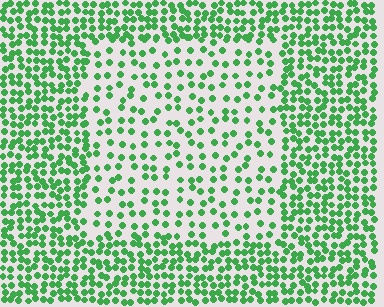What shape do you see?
I see a rectangle.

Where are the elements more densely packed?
The elements are more densely packed outside the rectangle boundary.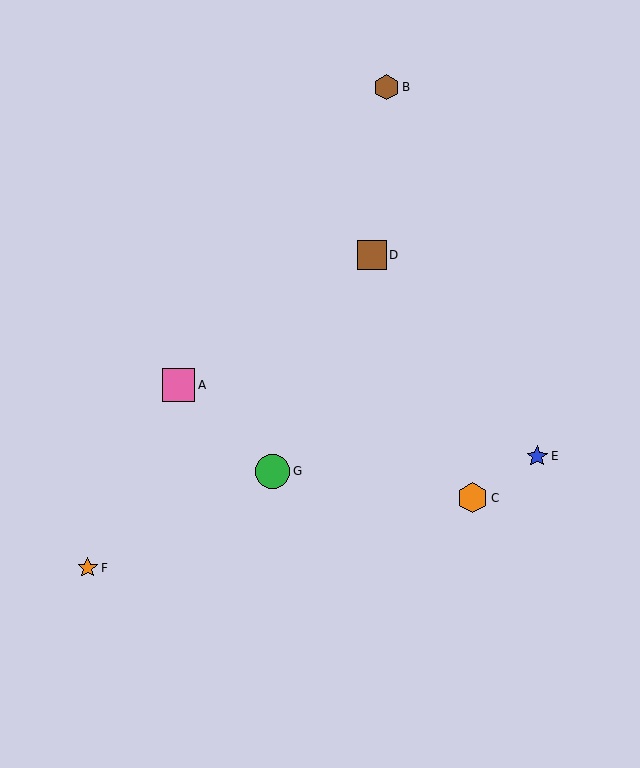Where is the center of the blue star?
The center of the blue star is at (537, 456).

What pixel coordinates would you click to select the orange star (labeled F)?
Click at (88, 568) to select the orange star F.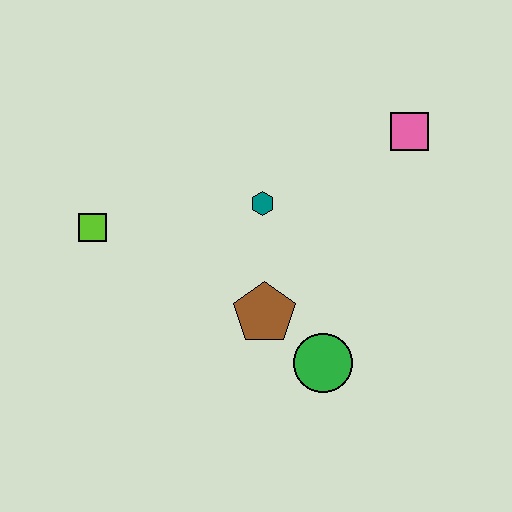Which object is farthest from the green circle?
The lime square is farthest from the green circle.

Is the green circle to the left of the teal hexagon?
No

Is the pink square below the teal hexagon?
No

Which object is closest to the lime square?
The teal hexagon is closest to the lime square.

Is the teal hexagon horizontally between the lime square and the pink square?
Yes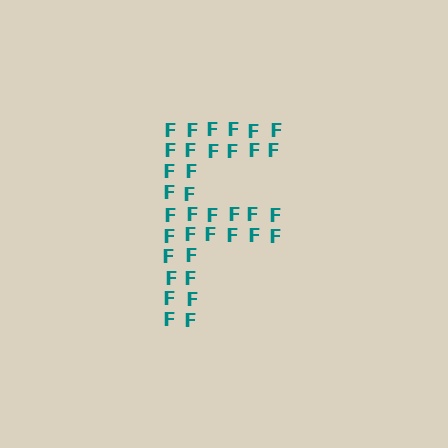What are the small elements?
The small elements are letter F's.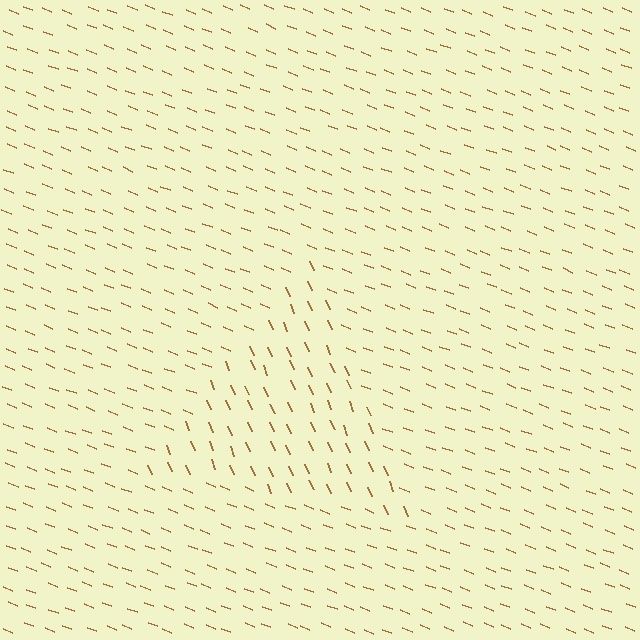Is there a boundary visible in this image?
Yes, there is a texture boundary formed by a change in line orientation.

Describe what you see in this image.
The image is filled with small brown line segments. A triangle region in the image has lines oriented differently from the surrounding lines, creating a visible texture boundary.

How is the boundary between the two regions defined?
The boundary is defined purely by a change in line orientation (approximately 45 degrees difference). All lines are the same color and thickness.